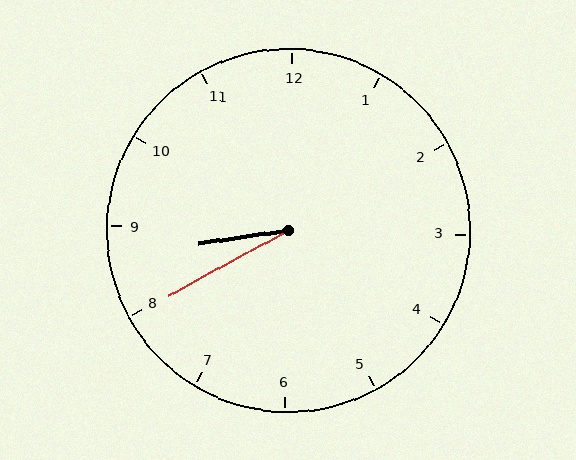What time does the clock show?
8:40.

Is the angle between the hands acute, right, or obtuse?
It is acute.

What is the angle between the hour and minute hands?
Approximately 20 degrees.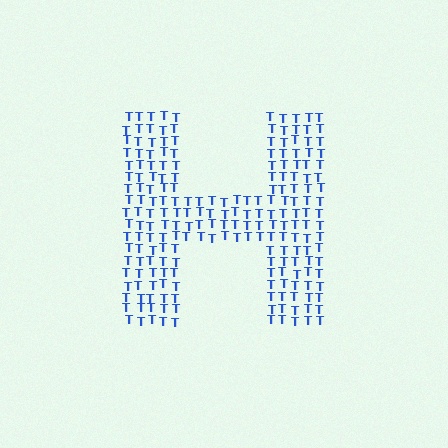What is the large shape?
The large shape is the letter H.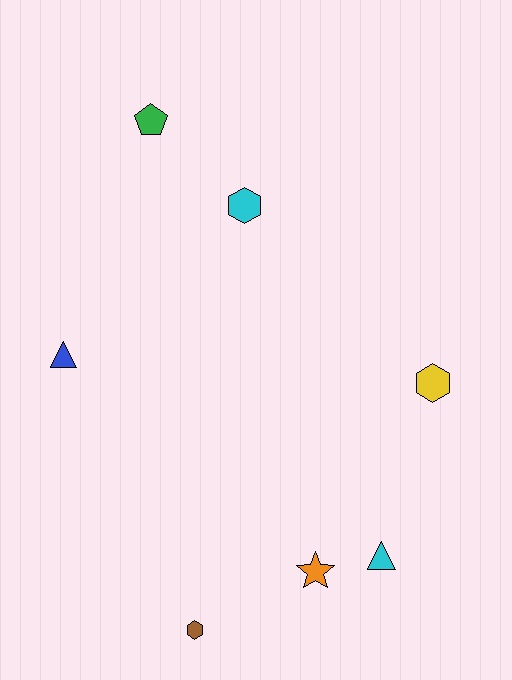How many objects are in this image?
There are 7 objects.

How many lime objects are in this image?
There are no lime objects.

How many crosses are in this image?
There are no crosses.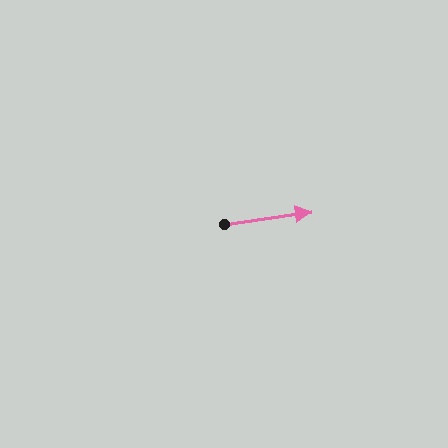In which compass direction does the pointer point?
East.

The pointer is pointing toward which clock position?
Roughly 3 o'clock.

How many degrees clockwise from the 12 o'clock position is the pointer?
Approximately 82 degrees.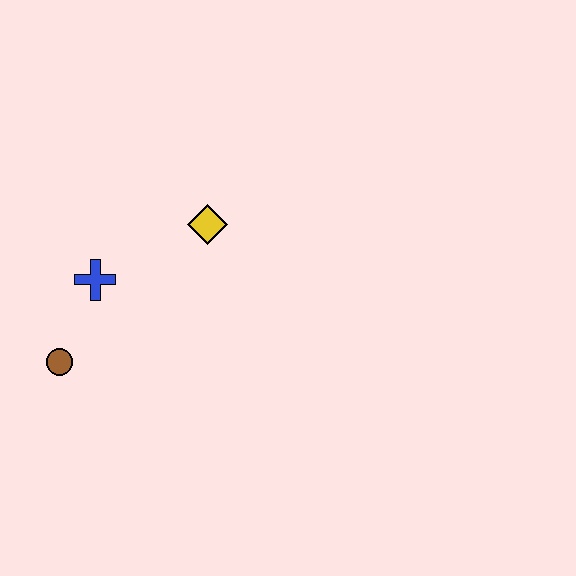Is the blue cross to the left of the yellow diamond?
Yes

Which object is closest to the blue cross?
The brown circle is closest to the blue cross.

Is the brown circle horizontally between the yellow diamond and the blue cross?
No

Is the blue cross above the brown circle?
Yes